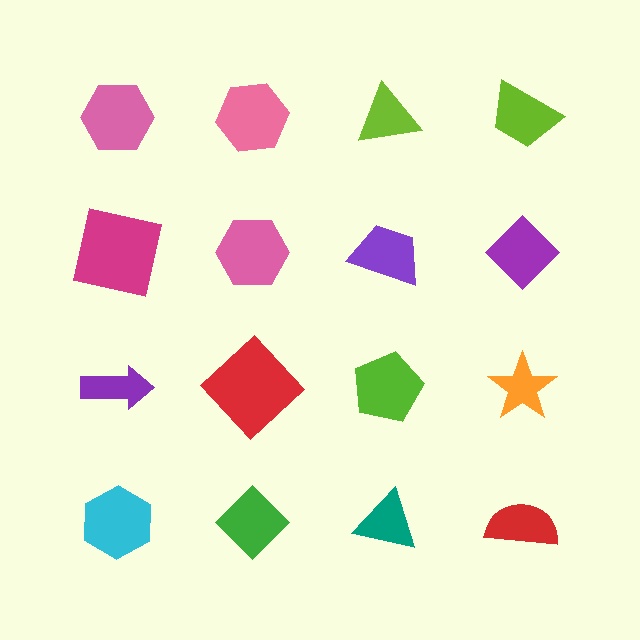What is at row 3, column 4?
An orange star.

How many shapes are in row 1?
4 shapes.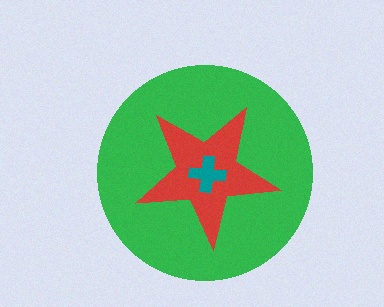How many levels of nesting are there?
3.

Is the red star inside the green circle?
Yes.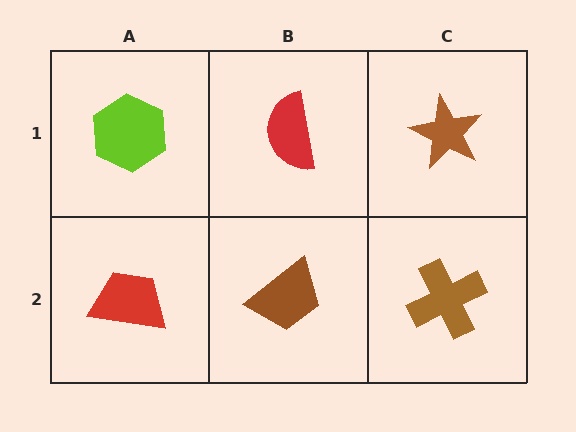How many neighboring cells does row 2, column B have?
3.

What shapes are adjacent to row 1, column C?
A brown cross (row 2, column C), a red semicircle (row 1, column B).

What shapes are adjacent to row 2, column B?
A red semicircle (row 1, column B), a red trapezoid (row 2, column A), a brown cross (row 2, column C).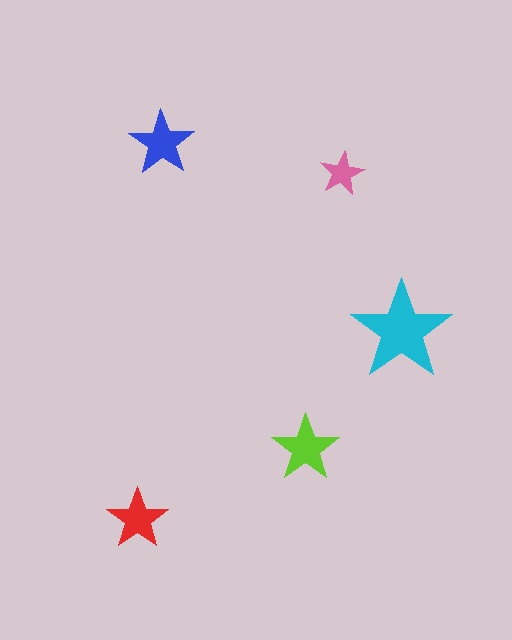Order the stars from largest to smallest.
the cyan one, the lime one, the blue one, the red one, the pink one.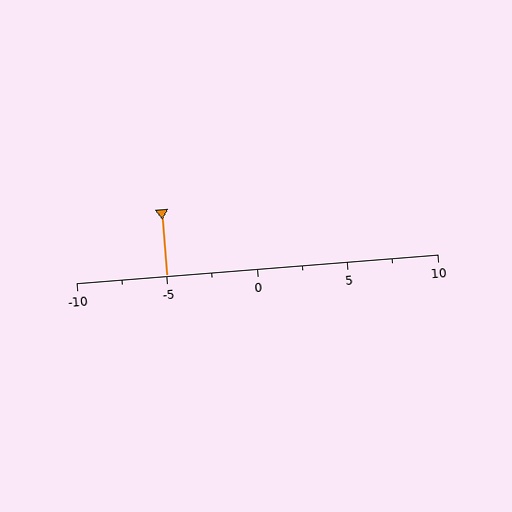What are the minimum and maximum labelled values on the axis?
The axis runs from -10 to 10.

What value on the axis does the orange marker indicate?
The marker indicates approximately -5.